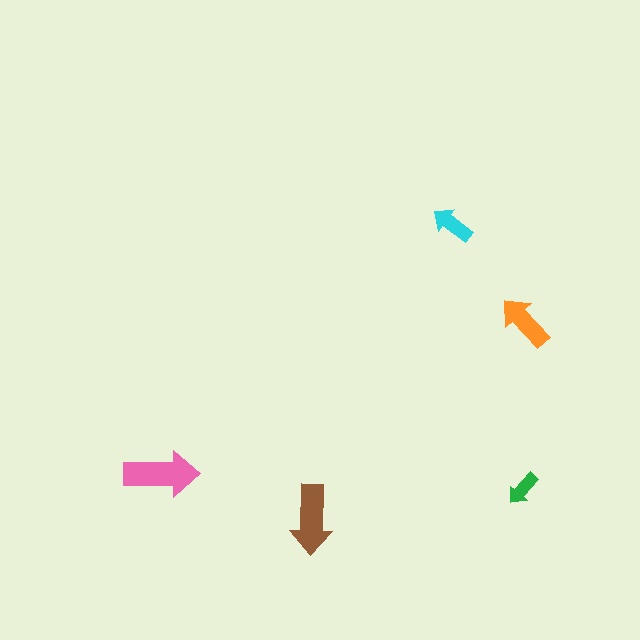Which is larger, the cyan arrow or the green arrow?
The cyan one.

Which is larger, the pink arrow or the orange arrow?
The pink one.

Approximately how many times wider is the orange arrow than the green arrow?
About 1.5 times wider.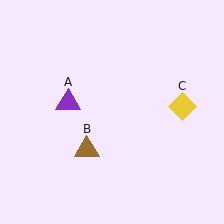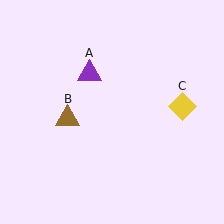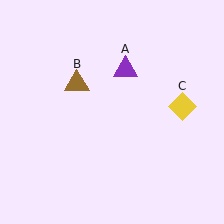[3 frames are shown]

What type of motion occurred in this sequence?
The purple triangle (object A), brown triangle (object B) rotated clockwise around the center of the scene.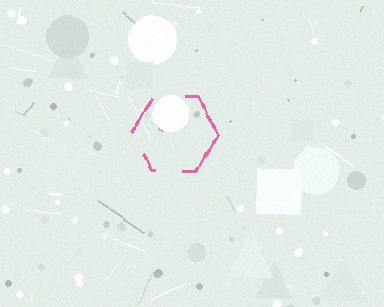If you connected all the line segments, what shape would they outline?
They would outline a hexagon.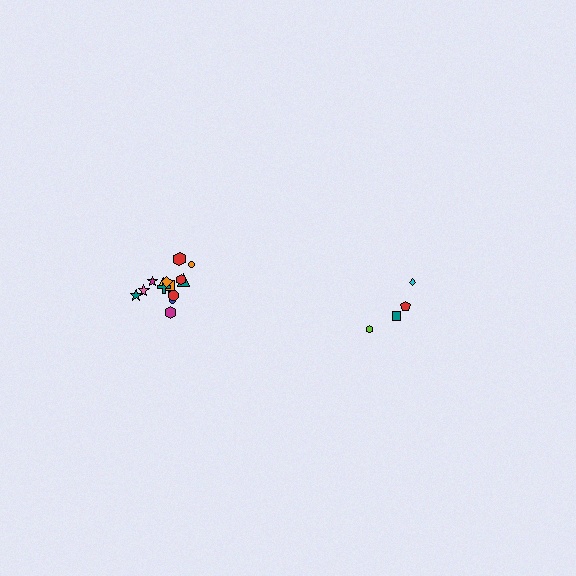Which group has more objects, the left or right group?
The left group.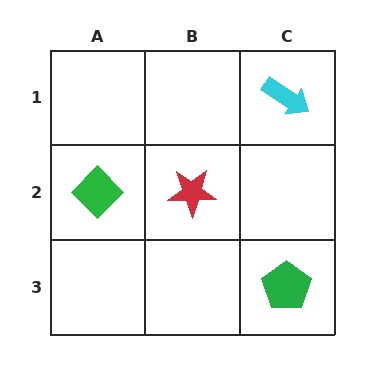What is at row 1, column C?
A cyan arrow.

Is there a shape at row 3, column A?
No, that cell is empty.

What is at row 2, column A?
A green diamond.